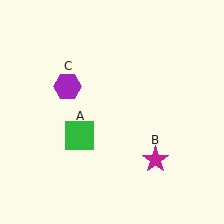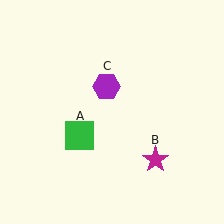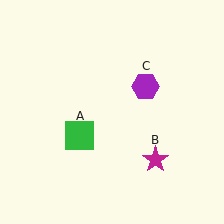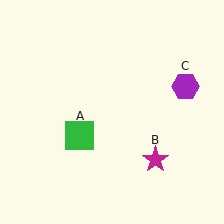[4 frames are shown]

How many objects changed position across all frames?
1 object changed position: purple hexagon (object C).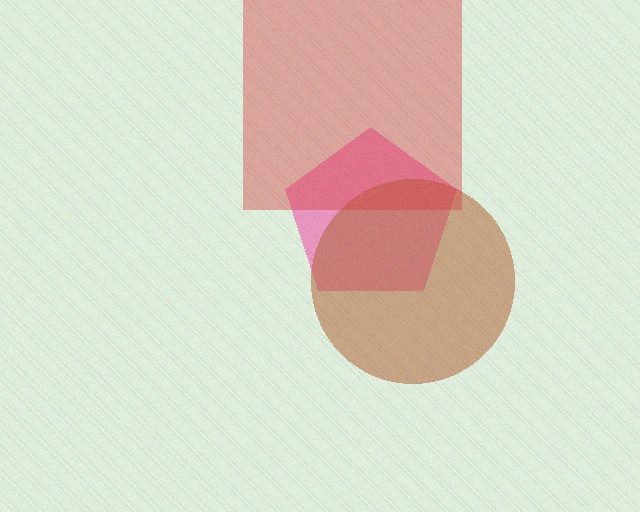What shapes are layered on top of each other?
The layered shapes are: a pink pentagon, a brown circle, a red square.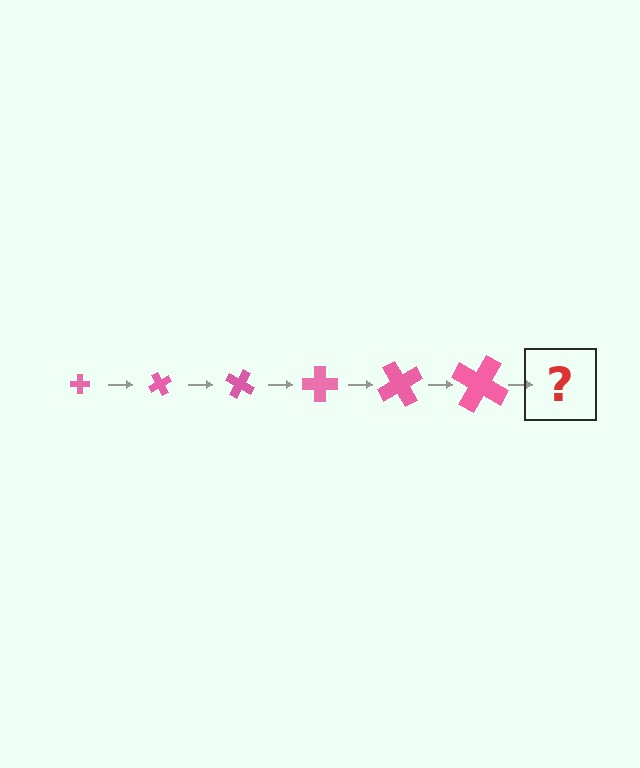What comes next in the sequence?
The next element should be a cross, larger than the previous one and rotated 360 degrees from the start.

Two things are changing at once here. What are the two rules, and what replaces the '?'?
The two rules are that the cross grows larger each step and it rotates 60 degrees each step. The '?' should be a cross, larger than the previous one and rotated 360 degrees from the start.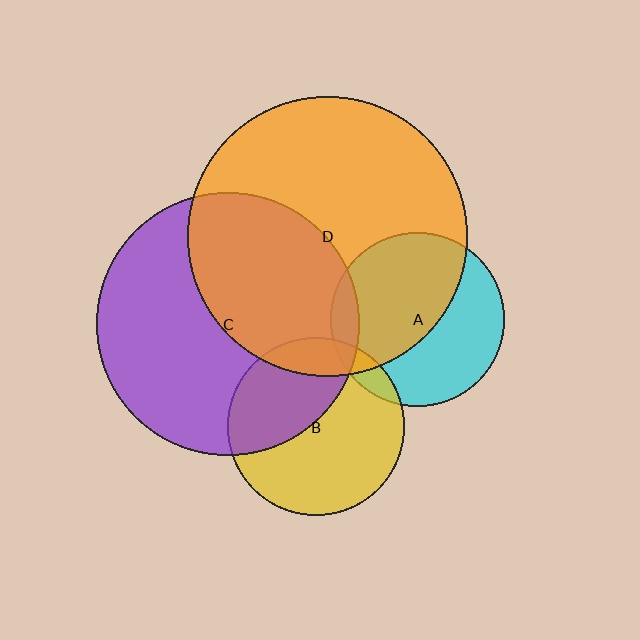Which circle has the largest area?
Circle D (orange).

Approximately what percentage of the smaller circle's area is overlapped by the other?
Approximately 10%.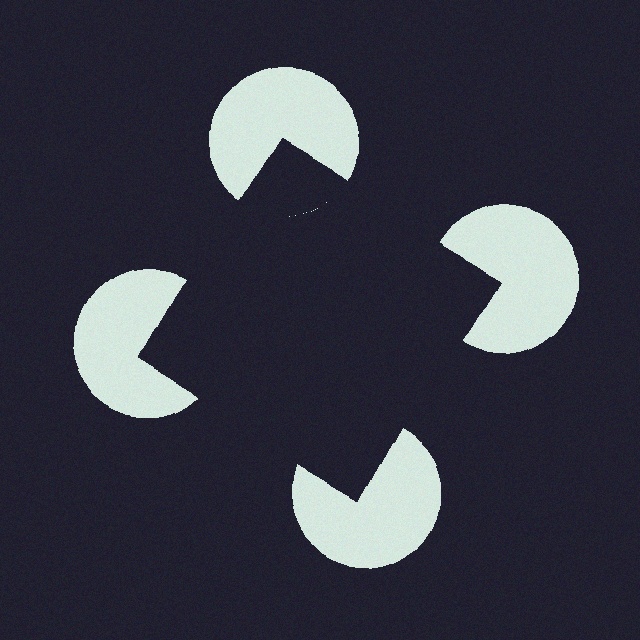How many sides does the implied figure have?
4 sides.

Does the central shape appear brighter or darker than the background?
It typically appears slightly darker than the background, even though no actual brightness change is drawn.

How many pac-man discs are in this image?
There are 4 — one at each vertex of the illusory square.